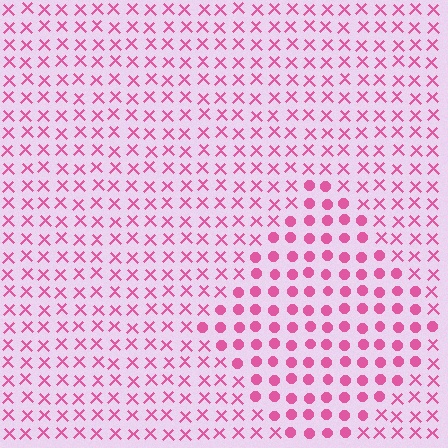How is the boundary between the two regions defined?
The boundary is defined by a change in element shape: circles inside vs. X marks outside. All elements share the same color and spacing.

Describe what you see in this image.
The image is filled with small pink elements arranged in a uniform grid. A diamond-shaped region contains circles, while the surrounding area contains X marks. The boundary is defined purely by the change in element shape.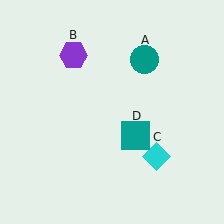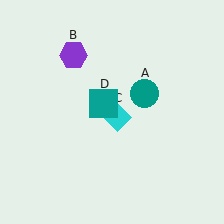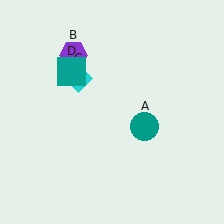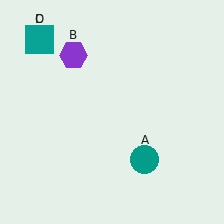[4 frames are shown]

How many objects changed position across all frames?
3 objects changed position: teal circle (object A), cyan diamond (object C), teal square (object D).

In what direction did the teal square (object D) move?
The teal square (object D) moved up and to the left.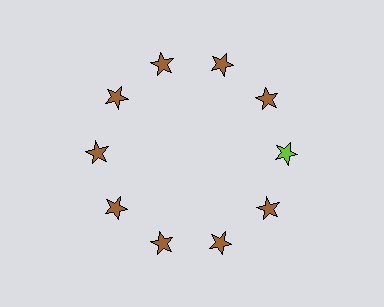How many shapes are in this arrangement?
There are 10 shapes arranged in a ring pattern.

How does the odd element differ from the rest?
It has a different color: lime instead of brown.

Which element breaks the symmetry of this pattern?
The lime star at roughly the 3 o'clock position breaks the symmetry. All other shapes are brown stars.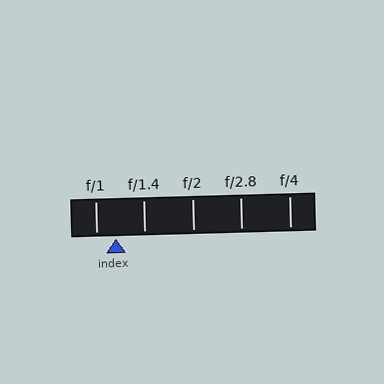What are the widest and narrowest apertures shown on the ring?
The widest aperture shown is f/1 and the narrowest is f/4.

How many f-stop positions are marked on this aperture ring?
There are 5 f-stop positions marked.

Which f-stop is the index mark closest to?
The index mark is closest to f/1.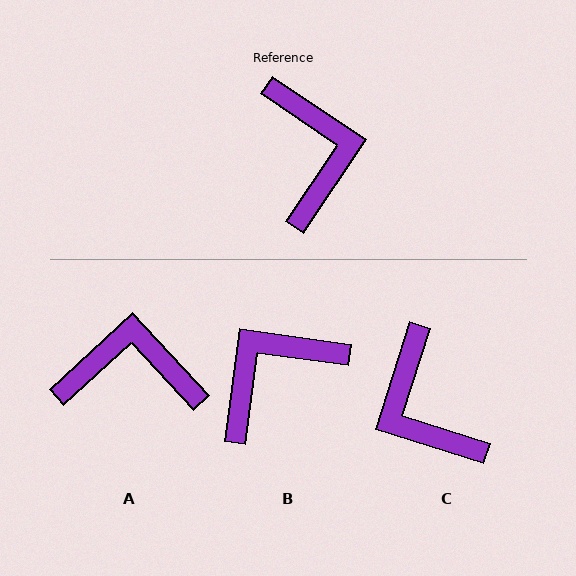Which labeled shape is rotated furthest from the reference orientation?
C, about 164 degrees away.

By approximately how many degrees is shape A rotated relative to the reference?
Approximately 77 degrees counter-clockwise.